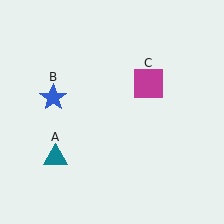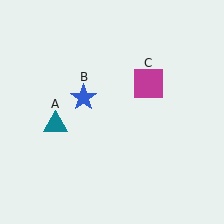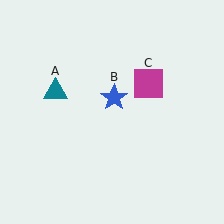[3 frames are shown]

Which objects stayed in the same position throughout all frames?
Magenta square (object C) remained stationary.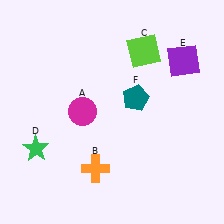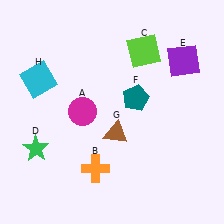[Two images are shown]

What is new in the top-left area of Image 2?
A cyan square (H) was added in the top-left area of Image 2.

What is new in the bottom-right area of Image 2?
A brown triangle (G) was added in the bottom-right area of Image 2.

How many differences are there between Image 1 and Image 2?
There are 2 differences between the two images.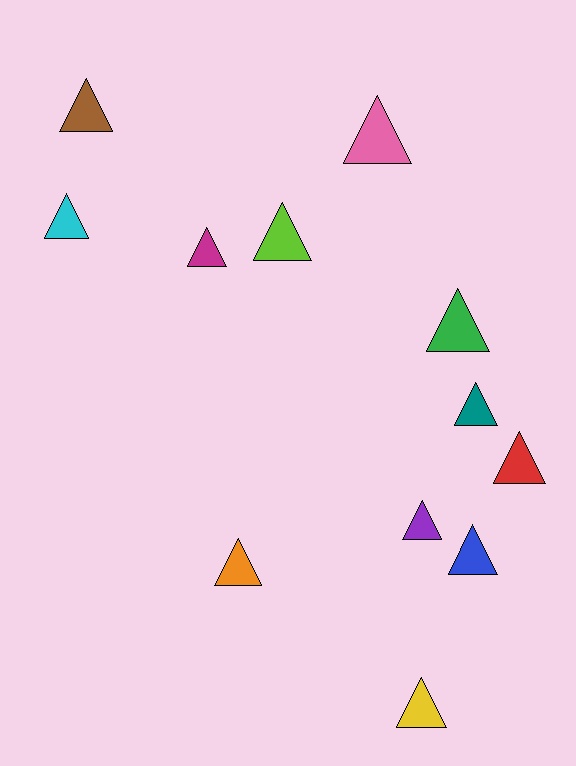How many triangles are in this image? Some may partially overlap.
There are 12 triangles.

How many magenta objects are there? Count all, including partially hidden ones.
There is 1 magenta object.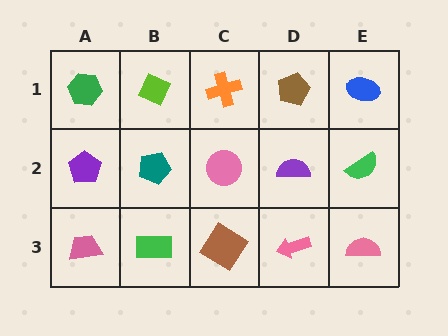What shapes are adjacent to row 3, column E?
A green semicircle (row 2, column E), a pink arrow (row 3, column D).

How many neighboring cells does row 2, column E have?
3.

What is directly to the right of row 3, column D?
A pink semicircle.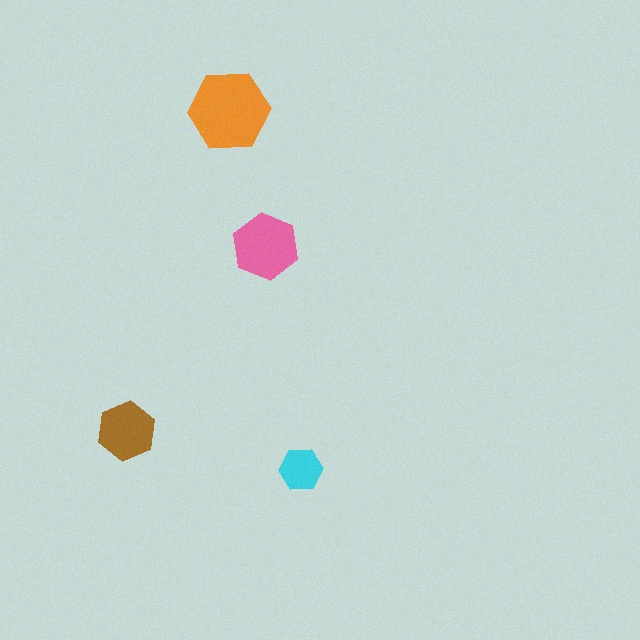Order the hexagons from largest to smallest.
the orange one, the pink one, the brown one, the cyan one.